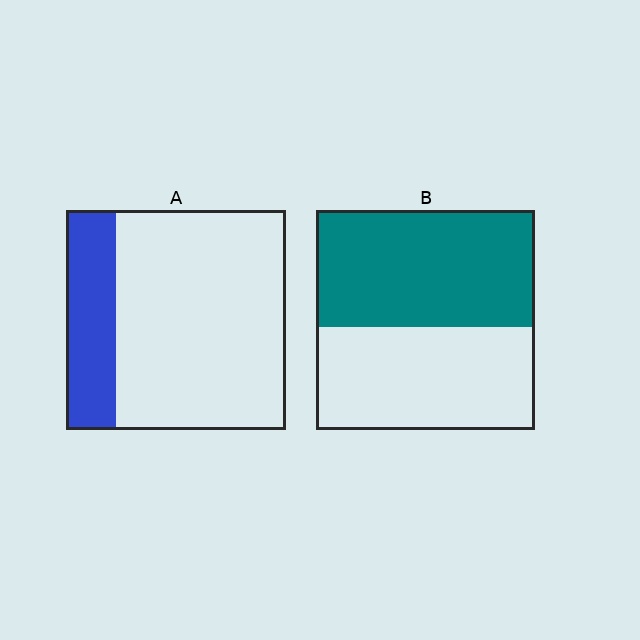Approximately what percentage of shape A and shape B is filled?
A is approximately 25% and B is approximately 55%.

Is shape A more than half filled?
No.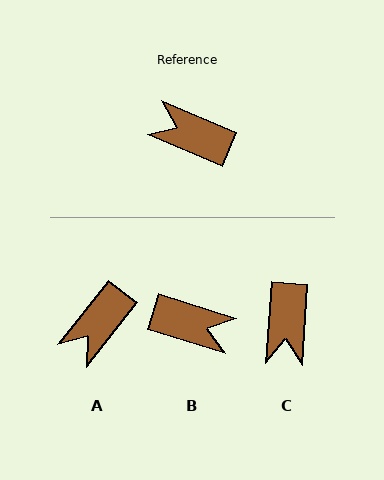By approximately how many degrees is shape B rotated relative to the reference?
Approximately 174 degrees clockwise.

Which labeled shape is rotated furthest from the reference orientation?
B, about 174 degrees away.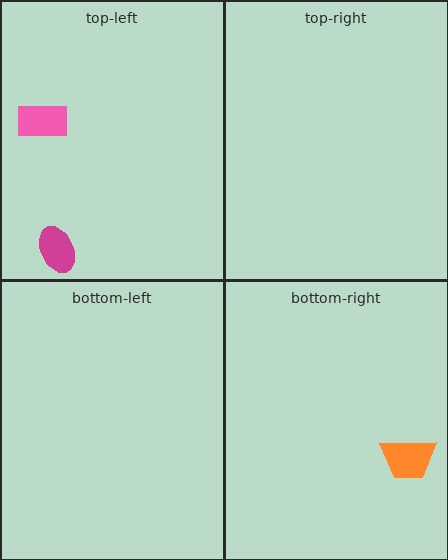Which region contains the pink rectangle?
The top-left region.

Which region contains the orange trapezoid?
The bottom-right region.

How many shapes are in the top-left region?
2.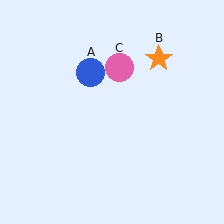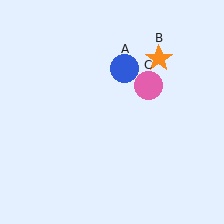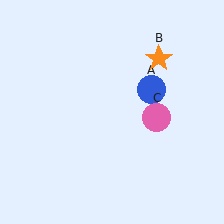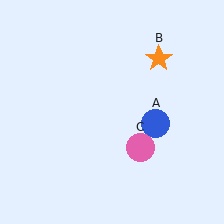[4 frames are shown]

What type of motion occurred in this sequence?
The blue circle (object A), pink circle (object C) rotated clockwise around the center of the scene.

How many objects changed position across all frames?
2 objects changed position: blue circle (object A), pink circle (object C).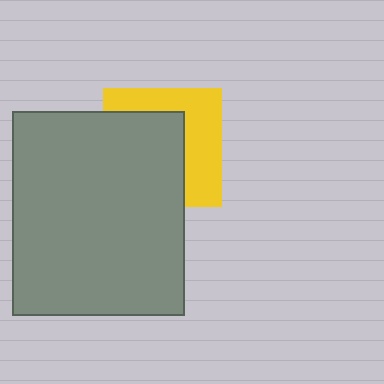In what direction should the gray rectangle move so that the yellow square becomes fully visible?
The gray rectangle should move toward the lower-left. That is the shortest direction to clear the overlap and leave the yellow square fully visible.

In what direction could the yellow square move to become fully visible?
The yellow square could move toward the upper-right. That would shift it out from behind the gray rectangle entirely.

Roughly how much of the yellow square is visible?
A small part of it is visible (roughly 44%).